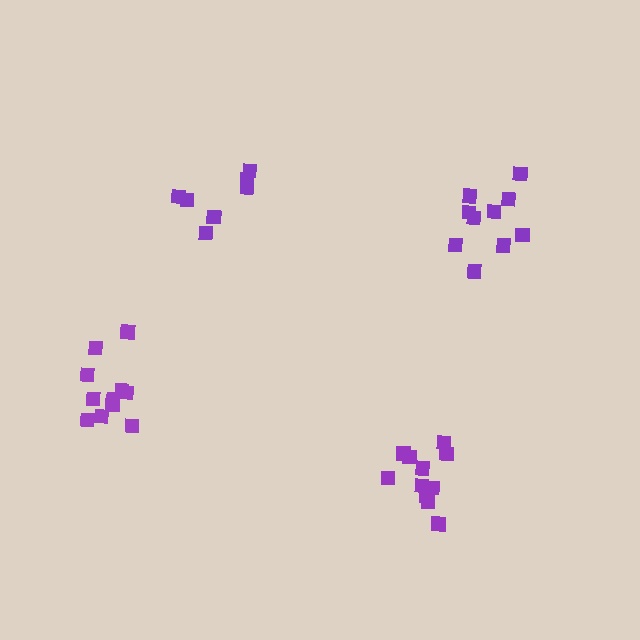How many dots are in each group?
Group 1: 11 dots, Group 2: 10 dots, Group 3: 12 dots, Group 4: 7 dots (40 total).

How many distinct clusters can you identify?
There are 4 distinct clusters.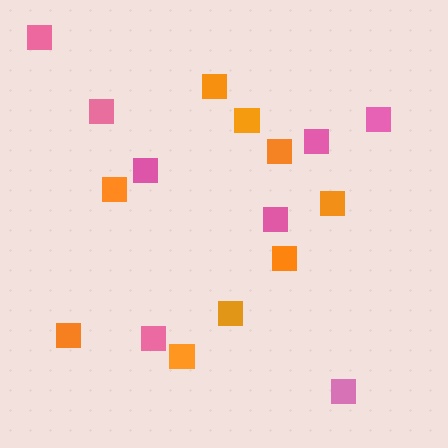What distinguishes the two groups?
There are 2 groups: one group of orange squares (9) and one group of pink squares (8).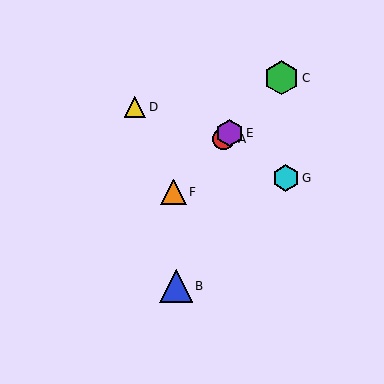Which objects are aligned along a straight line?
Objects A, C, E, F are aligned along a straight line.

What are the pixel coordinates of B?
Object B is at (176, 286).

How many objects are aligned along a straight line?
4 objects (A, C, E, F) are aligned along a straight line.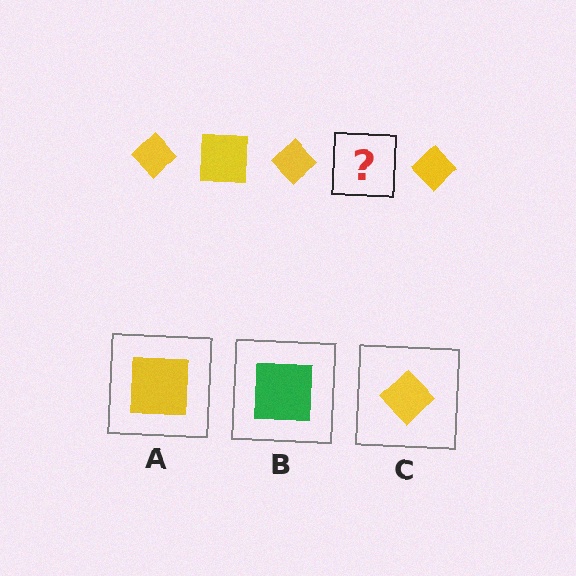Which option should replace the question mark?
Option A.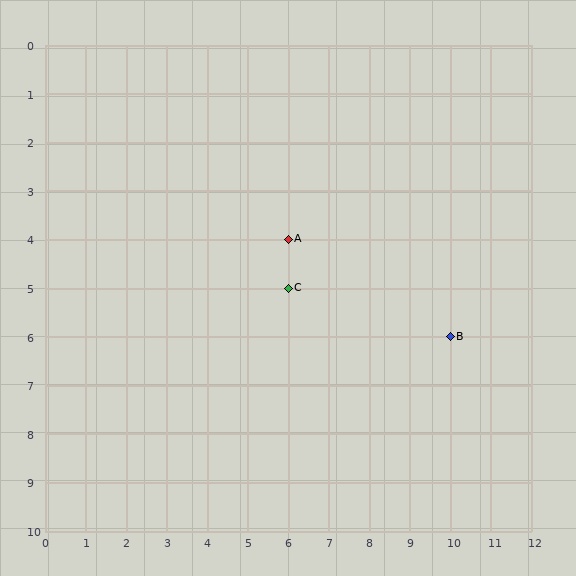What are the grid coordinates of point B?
Point B is at grid coordinates (10, 6).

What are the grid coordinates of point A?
Point A is at grid coordinates (6, 4).